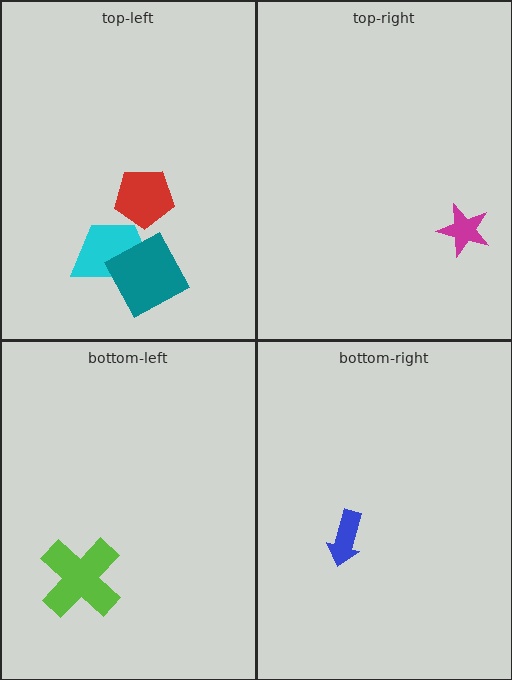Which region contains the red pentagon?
The top-left region.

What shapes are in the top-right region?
The magenta star.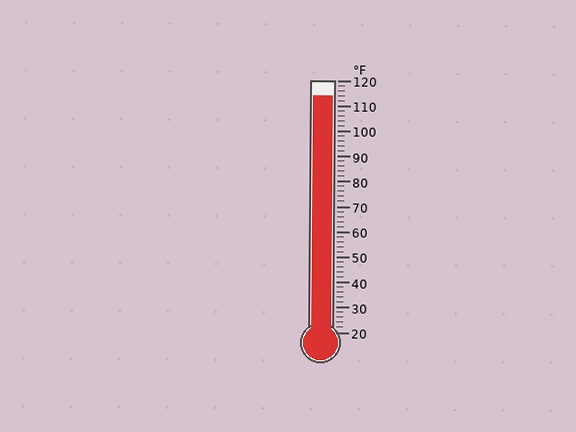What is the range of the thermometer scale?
The thermometer scale ranges from 20°F to 120°F.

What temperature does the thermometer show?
The thermometer shows approximately 114°F.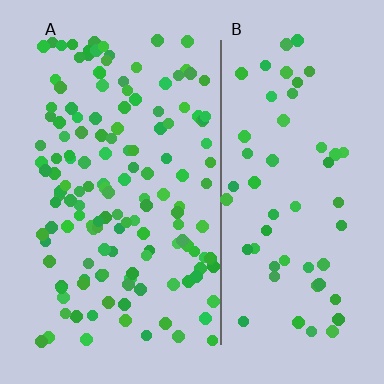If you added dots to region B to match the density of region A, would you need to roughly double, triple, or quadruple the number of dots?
Approximately double.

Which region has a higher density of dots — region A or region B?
A (the left).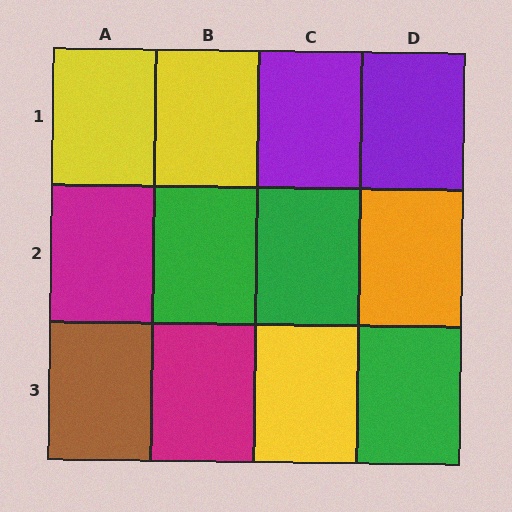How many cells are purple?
2 cells are purple.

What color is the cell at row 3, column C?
Yellow.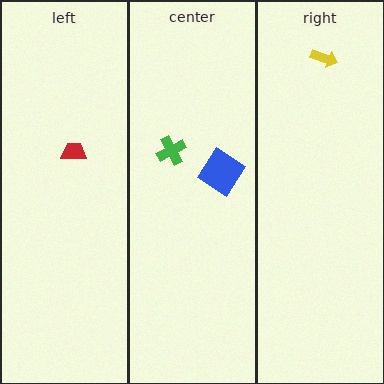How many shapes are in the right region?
1.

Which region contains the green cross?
The center region.